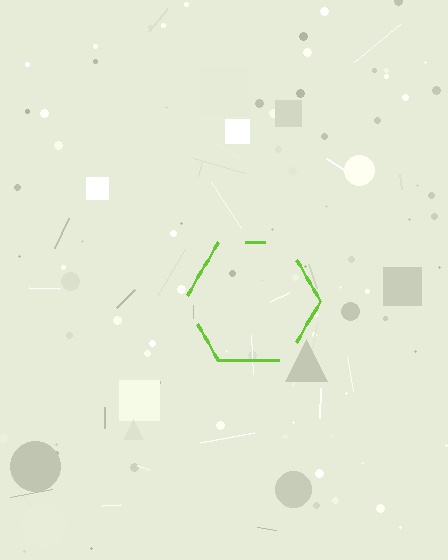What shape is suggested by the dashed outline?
The dashed outline suggests a hexagon.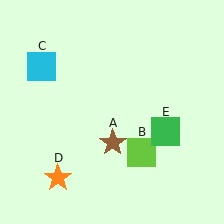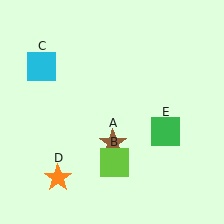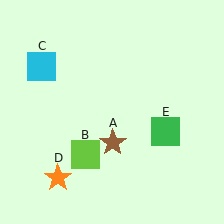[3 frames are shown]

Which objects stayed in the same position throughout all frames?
Brown star (object A) and cyan square (object C) and orange star (object D) and green square (object E) remained stationary.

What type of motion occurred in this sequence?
The lime square (object B) rotated clockwise around the center of the scene.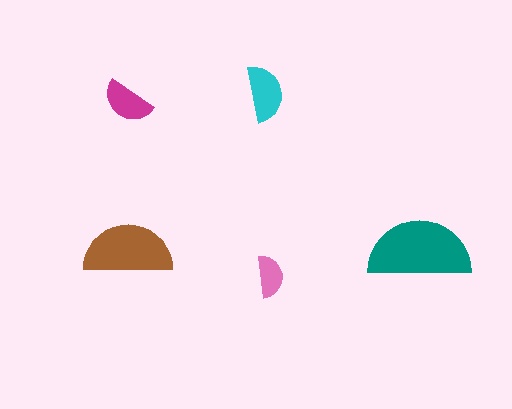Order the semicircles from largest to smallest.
the teal one, the brown one, the cyan one, the magenta one, the pink one.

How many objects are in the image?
There are 5 objects in the image.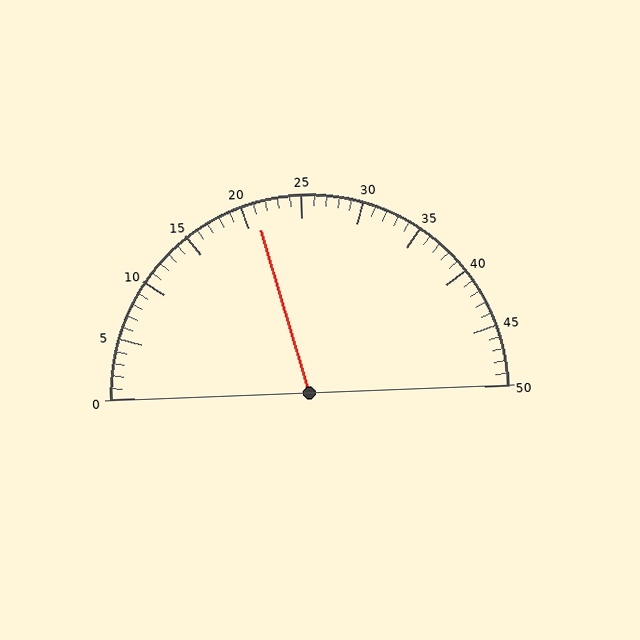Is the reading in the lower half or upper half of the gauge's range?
The reading is in the lower half of the range (0 to 50).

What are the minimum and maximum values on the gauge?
The gauge ranges from 0 to 50.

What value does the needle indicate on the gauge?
The needle indicates approximately 21.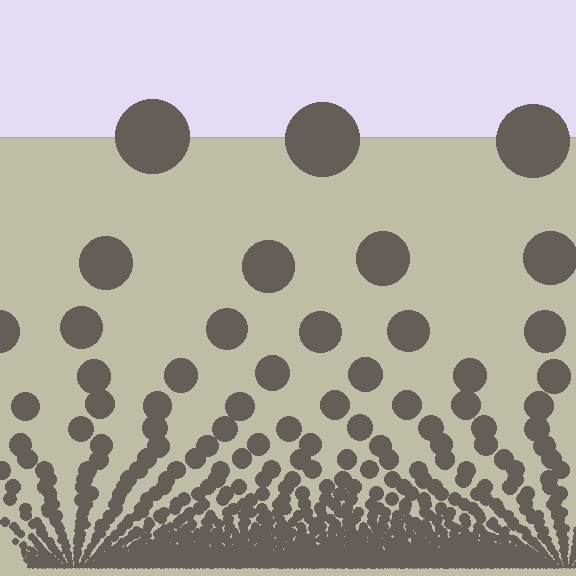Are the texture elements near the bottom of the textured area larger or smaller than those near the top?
Smaller. The gradient is inverted — elements near the bottom are smaller and denser.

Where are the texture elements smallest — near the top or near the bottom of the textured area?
Near the bottom.